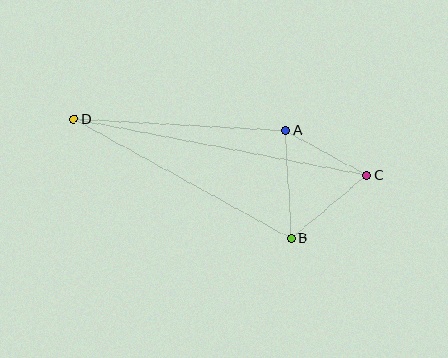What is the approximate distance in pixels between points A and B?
The distance between A and B is approximately 108 pixels.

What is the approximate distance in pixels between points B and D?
The distance between B and D is approximately 248 pixels.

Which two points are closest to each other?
Points A and C are closest to each other.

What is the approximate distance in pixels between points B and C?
The distance between B and C is approximately 98 pixels.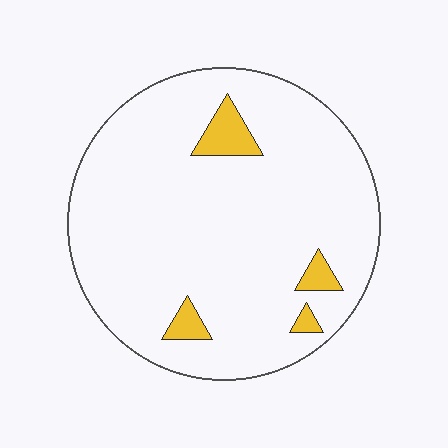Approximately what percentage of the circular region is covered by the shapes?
Approximately 5%.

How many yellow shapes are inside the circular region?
4.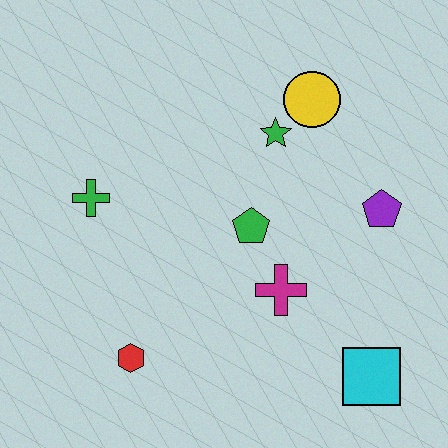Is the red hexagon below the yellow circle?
Yes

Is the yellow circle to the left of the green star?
No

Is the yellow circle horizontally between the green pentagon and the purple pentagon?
Yes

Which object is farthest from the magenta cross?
The green cross is farthest from the magenta cross.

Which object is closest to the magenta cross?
The green pentagon is closest to the magenta cross.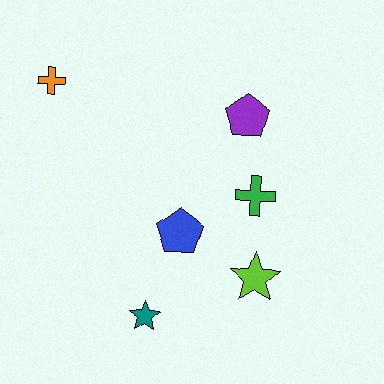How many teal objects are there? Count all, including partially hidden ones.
There is 1 teal object.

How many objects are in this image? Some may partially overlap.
There are 6 objects.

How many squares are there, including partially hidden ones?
There are no squares.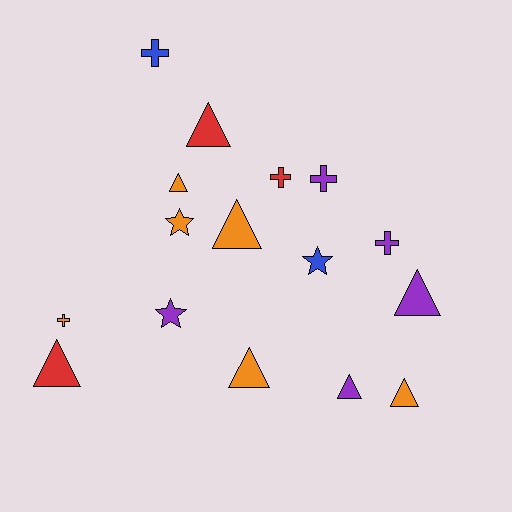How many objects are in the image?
There are 16 objects.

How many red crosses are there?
There is 1 red cross.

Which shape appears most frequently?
Triangle, with 8 objects.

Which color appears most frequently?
Orange, with 6 objects.